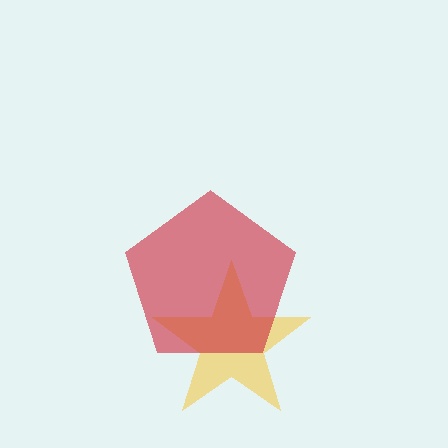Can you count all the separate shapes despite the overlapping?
Yes, there are 2 separate shapes.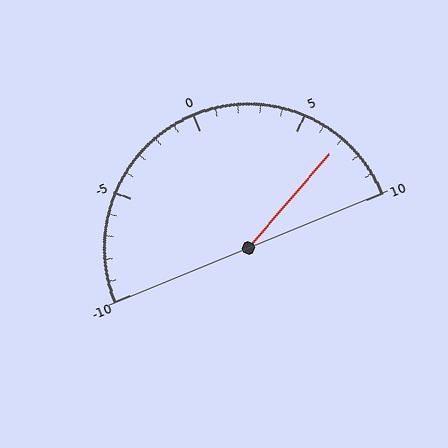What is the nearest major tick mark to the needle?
The nearest major tick mark is 5.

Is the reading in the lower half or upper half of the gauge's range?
The reading is in the upper half of the range (-10 to 10).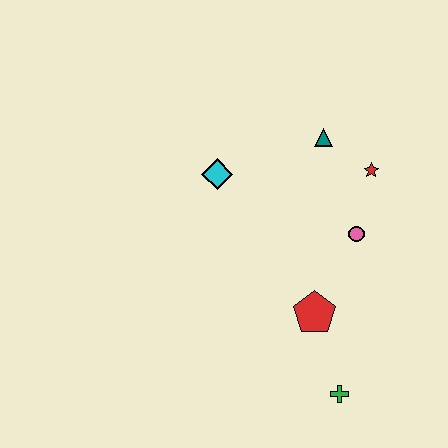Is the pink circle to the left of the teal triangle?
No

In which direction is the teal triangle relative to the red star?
The teal triangle is to the left of the red star.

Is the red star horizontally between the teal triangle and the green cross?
No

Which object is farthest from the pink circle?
The green cross is farthest from the pink circle.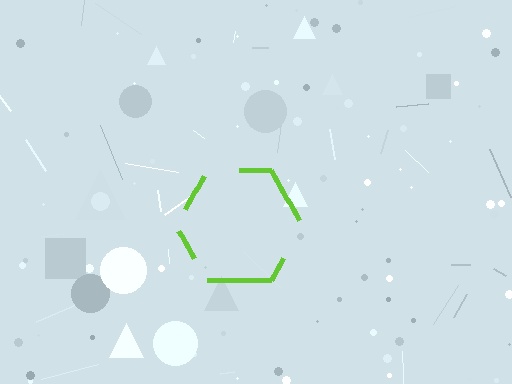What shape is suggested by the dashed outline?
The dashed outline suggests a hexagon.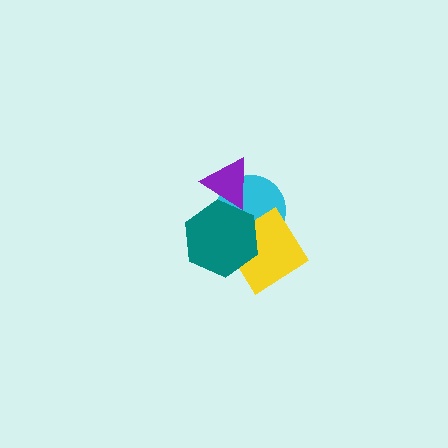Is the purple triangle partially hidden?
No, no other shape covers it.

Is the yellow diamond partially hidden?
Yes, it is partially covered by another shape.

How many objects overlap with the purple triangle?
2 objects overlap with the purple triangle.